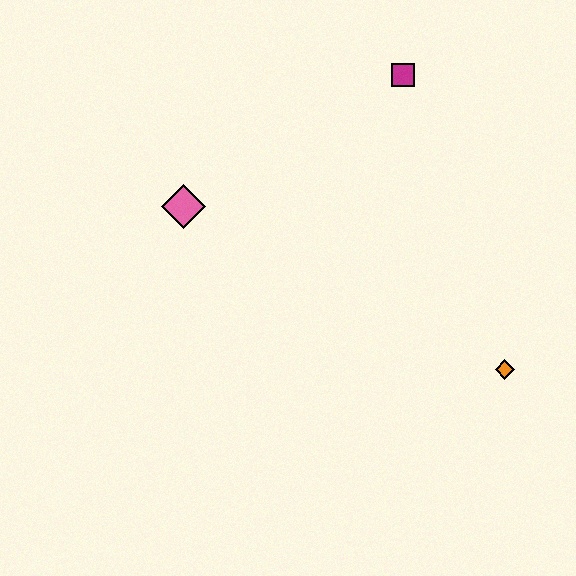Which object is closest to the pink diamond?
The magenta square is closest to the pink diamond.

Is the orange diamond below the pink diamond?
Yes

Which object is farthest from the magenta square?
The orange diamond is farthest from the magenta square.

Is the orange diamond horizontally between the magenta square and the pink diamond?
No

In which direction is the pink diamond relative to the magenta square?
The pink diamond is to the left of the magenta square.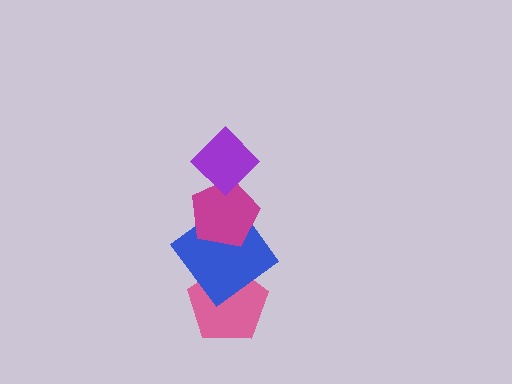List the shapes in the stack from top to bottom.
From top to bottom: the purple diamond, the magenta pentagon, the blue diamond, the pink pentagon.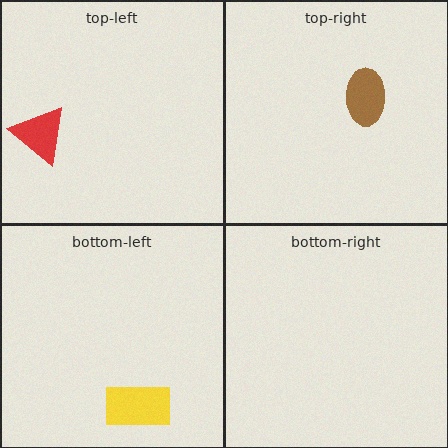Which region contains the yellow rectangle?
The bottom-left region.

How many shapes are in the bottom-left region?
1.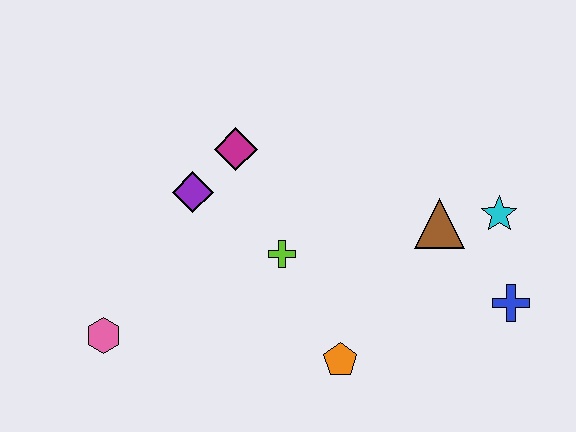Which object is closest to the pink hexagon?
The purple diamond is closest to the pink hexagon.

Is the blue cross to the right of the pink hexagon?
Yes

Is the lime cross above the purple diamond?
No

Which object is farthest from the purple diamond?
The blue cross is farthest from the purple diamond.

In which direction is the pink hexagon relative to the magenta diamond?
The pink hexagon is below the magenta diamond.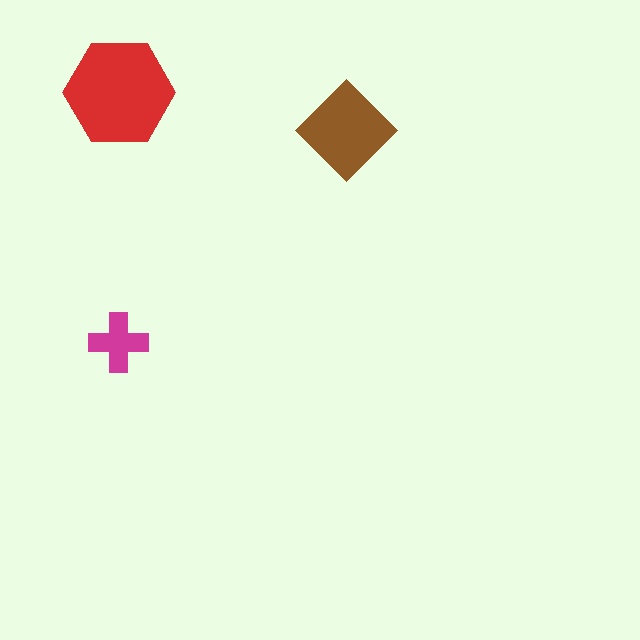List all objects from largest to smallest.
The red hexagon, the brown diamond, the magenta cross.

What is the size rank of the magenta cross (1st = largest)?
3rd.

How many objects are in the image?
There are 3 objects in the image.